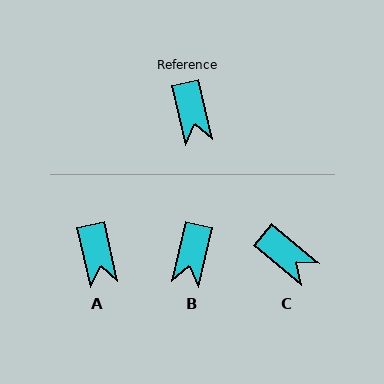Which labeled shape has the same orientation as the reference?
A.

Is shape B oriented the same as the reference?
No, it is off by about 26 degrees.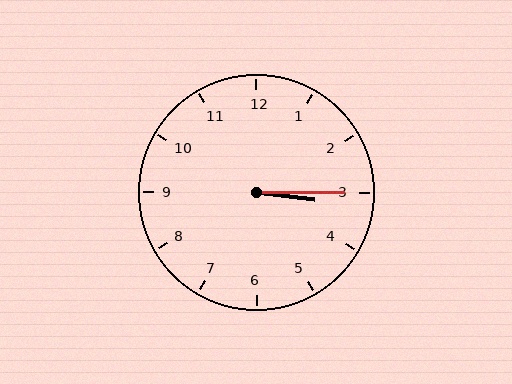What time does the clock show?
3:15.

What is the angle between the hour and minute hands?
Approximately 8 degrees.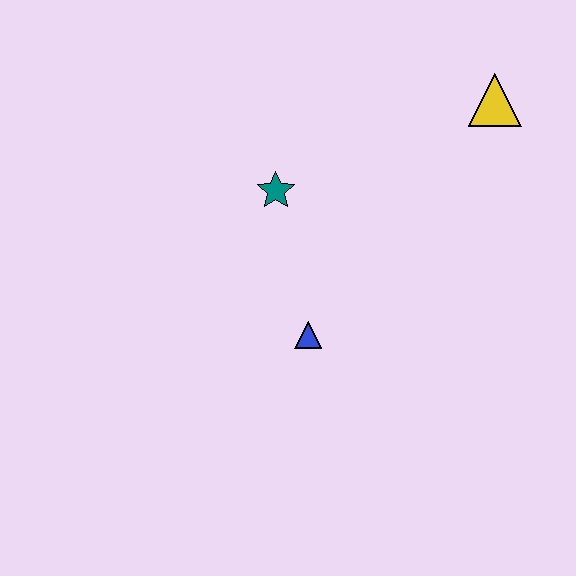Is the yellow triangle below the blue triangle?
No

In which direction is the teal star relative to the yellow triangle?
The teal star is to the left of the yellow triangle.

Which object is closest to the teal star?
The blue triangle is closest to the teal star.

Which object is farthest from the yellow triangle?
The blue triangle is farthest from the yellow triangle.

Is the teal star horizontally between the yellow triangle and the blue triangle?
No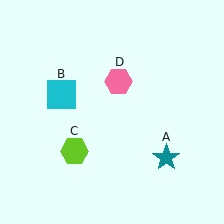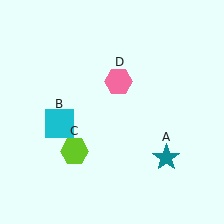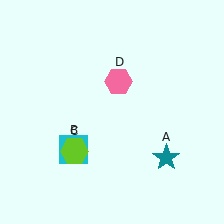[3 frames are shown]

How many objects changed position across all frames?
1 object changed position: cyan square (object B).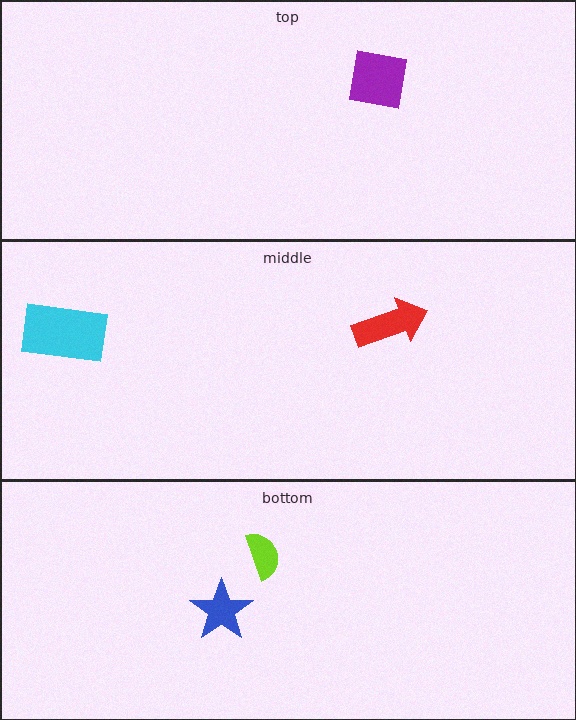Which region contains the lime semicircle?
The bottom region.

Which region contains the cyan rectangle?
The middle region.